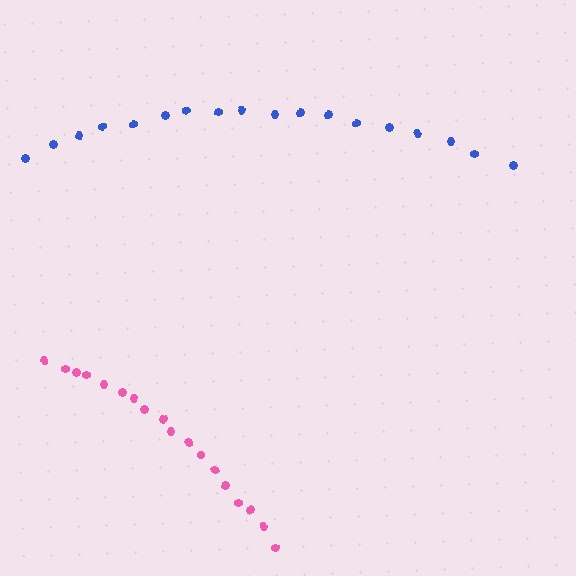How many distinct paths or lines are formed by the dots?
There are 2 distinct paths.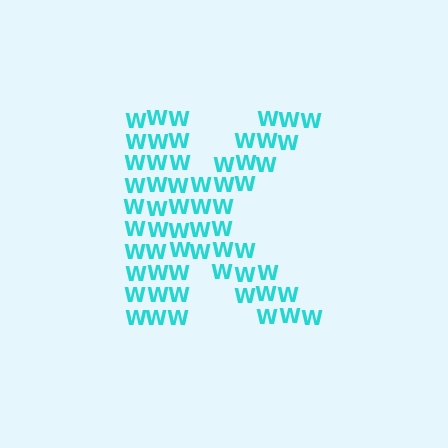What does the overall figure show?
The overall figure shows the letter K.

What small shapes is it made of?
It is made of small letter W's.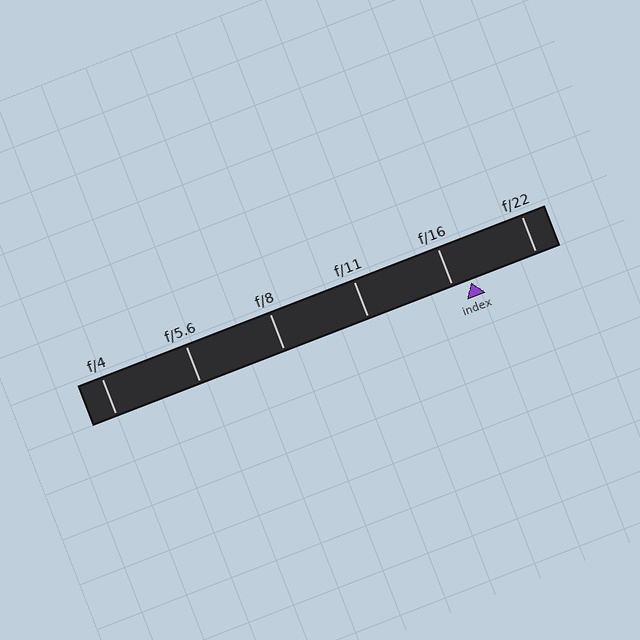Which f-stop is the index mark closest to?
The index mark is closest to f/16.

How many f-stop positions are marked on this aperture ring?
There are 6 f-stop positions marked.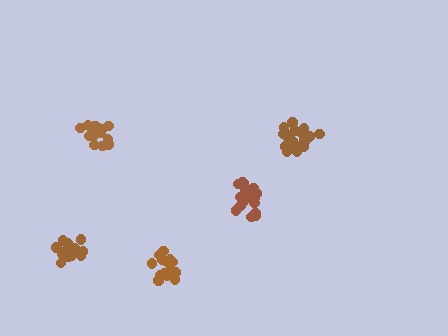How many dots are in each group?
Group 1: 18 dots, Group 2: 20 dots, Group 3: 21 dots, Group 4: 17 dots, Group 5: 15 dots (91 total).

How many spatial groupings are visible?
There are 5 spatial groupings.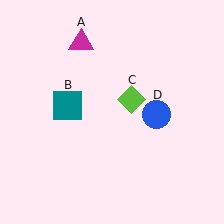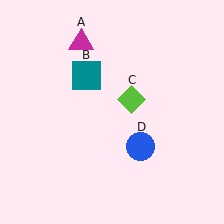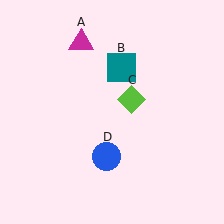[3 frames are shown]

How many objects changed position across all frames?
2 objects changed position: teal square (object B), blue circle (object D).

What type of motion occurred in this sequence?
The teal square (object B), blue circle (object D) rotated clockwise around the center of the scene.